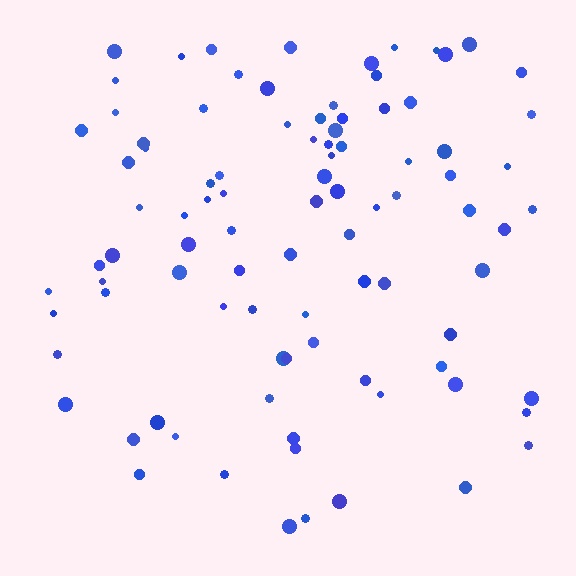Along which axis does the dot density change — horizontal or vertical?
Vertical.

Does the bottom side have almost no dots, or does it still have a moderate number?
Still a moderate number, just noticeably fewer than the top.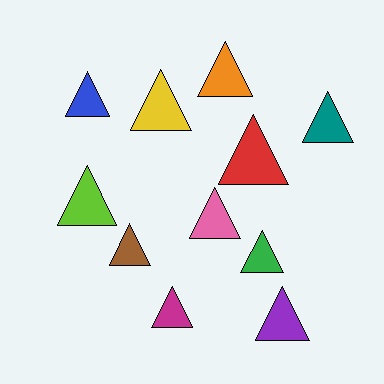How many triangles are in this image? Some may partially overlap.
There are 11 triangles.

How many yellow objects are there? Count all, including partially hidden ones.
There is 1 yellow object.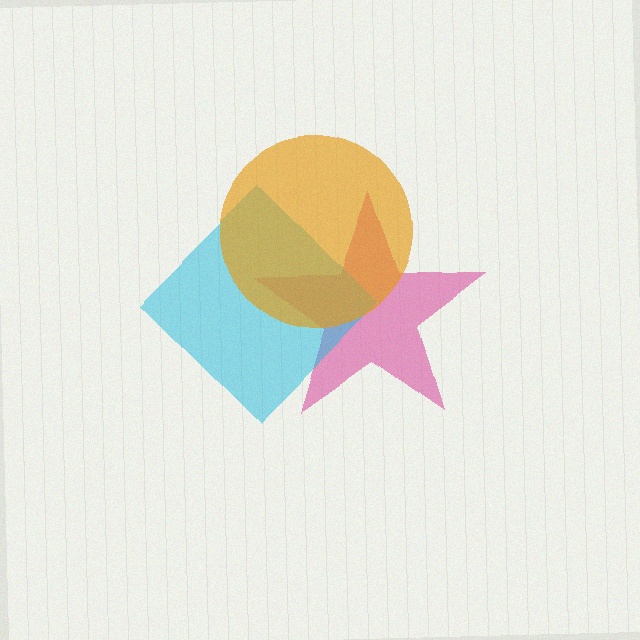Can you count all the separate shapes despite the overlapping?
Yes, there are 3 separate shapes.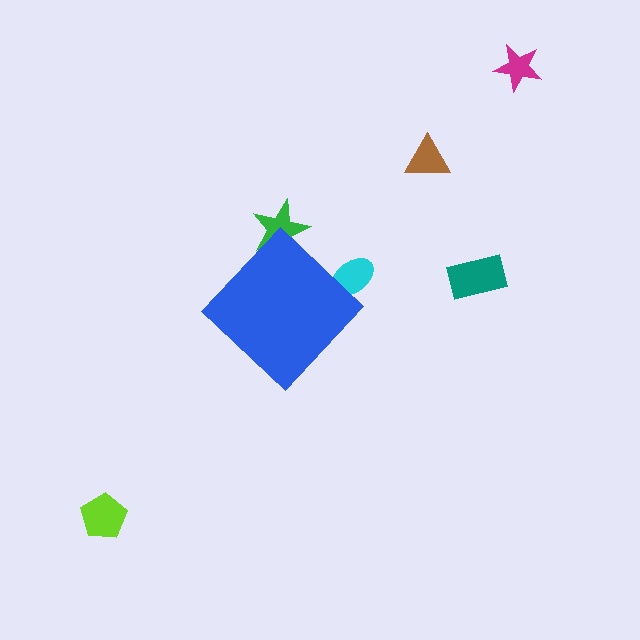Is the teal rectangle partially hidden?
No, the teal rectangle is fully visible.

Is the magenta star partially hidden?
No, the magenta star is fully visible.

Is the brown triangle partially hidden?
No, the brown triangle is fully visible.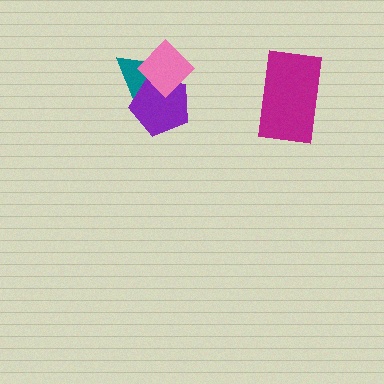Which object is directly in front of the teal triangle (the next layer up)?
The purple pentagon is directly in front of the teal triangle.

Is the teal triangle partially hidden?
Yes, it is partially covered by another shape.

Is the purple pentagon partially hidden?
Yes, it is partially covered by another shape.